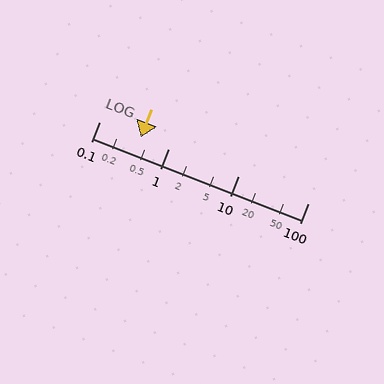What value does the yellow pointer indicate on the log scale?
The pointer indicates approximately 0.39.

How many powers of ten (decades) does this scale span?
The scale spans 3 decades, from 0.1 to 100.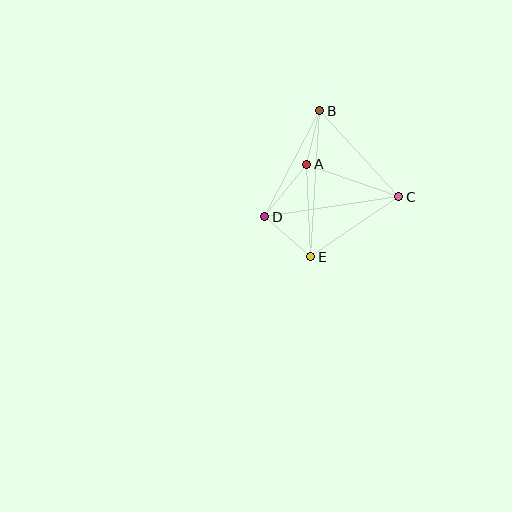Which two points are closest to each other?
Points A and B are closest to each other.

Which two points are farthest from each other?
Points B and E are farthest from each other.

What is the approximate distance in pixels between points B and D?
The distance between B and D is approximately 119 pixels.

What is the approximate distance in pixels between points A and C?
The distance between A and C is approximately 98 pixels.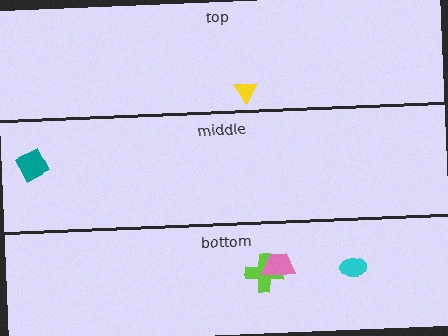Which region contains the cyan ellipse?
The bottom region.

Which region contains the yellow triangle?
The top region.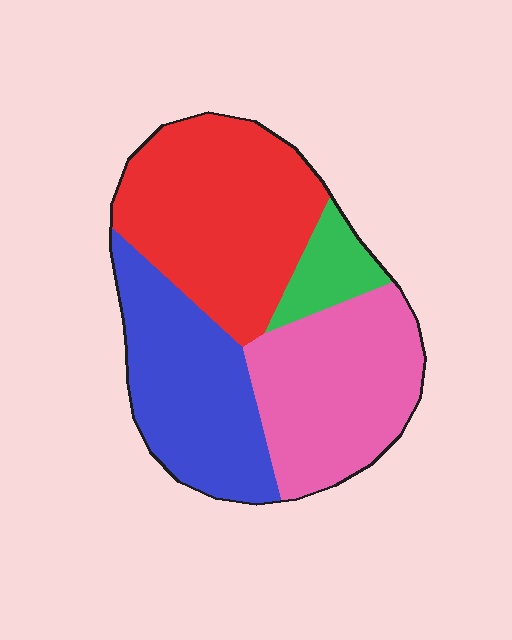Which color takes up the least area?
Green, at roughly 10%.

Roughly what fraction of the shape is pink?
Pink covers 29% of the shape.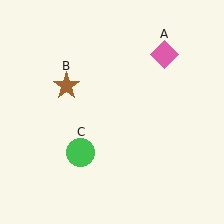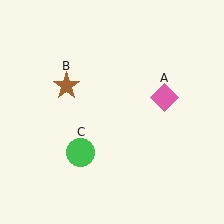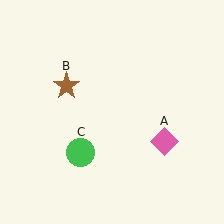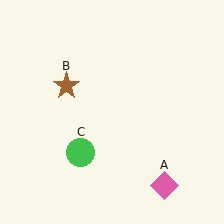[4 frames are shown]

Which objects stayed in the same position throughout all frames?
Brown star (object B) and green circle (object C) remained stationary.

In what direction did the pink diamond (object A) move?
The pink diamond (object A) moved down.